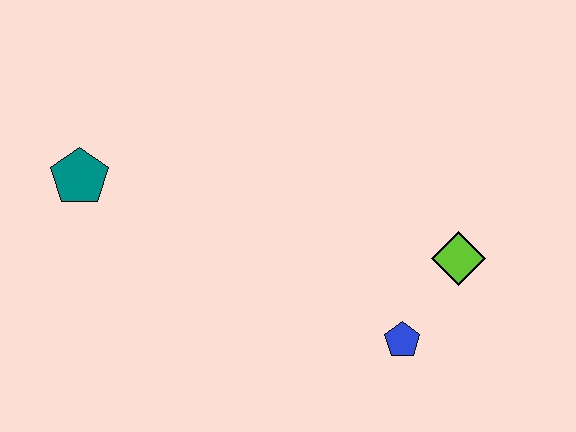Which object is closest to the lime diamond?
The blue pentagon is closest to the lime diamond.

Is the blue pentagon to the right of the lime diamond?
No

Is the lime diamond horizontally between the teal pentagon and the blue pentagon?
No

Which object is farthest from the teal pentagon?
The lime diamond is farthest from the teal pentagon.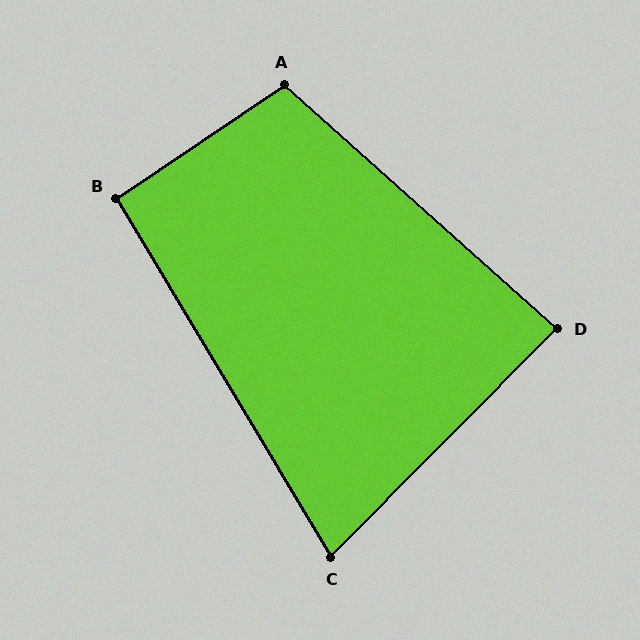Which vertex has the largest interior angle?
A, at approximately 104 degrees.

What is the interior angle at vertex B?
Approximately 93 degrees (approximately right).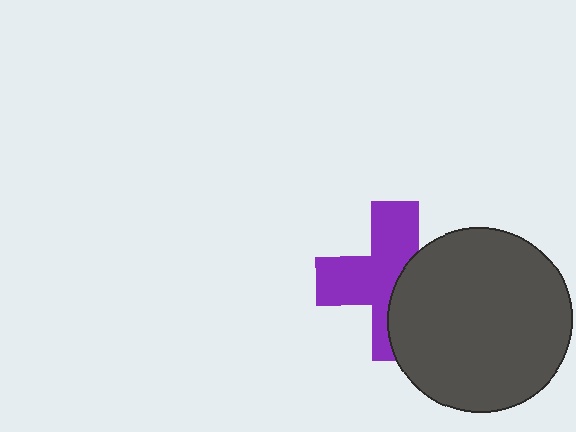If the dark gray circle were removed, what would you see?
You would see the complete purple cross.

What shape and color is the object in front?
The object in front is a dark gray circle.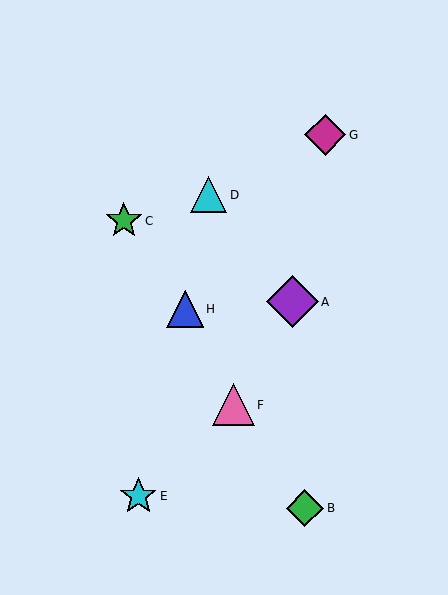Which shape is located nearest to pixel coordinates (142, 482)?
The cyan star (labeled E) at (138, 496) is nearest to that location.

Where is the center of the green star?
The center of the green star is at (124, 221).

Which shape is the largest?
The purple diamond (labeled A) is the largest.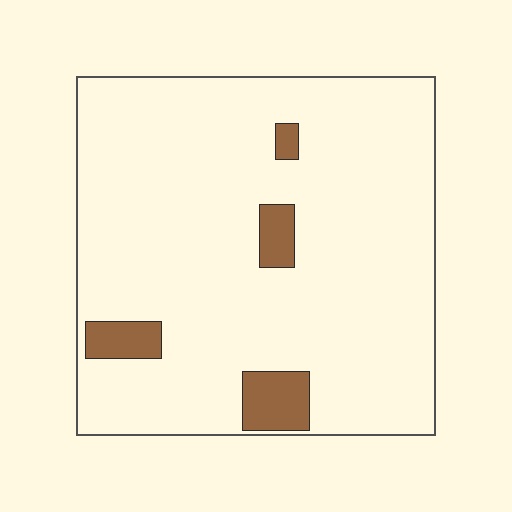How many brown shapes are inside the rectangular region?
4.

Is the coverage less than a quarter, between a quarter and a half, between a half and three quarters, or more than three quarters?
Less than a quarter.